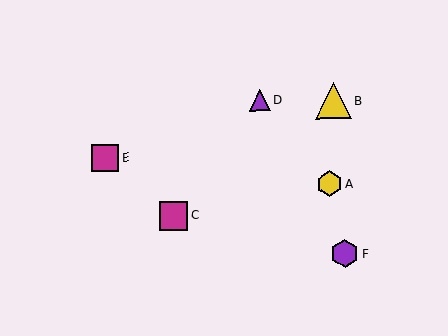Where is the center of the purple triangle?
The center of the purple triangle is at (260, 101).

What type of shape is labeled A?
Shape A is a yellow hexagon.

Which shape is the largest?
The yellow triangle (labeled B) is the largest.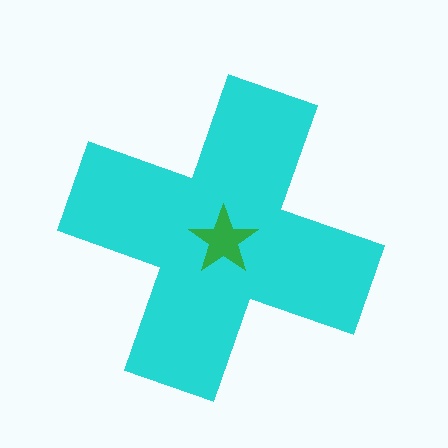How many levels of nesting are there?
2.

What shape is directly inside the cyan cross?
The green star.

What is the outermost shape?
The cyan cross.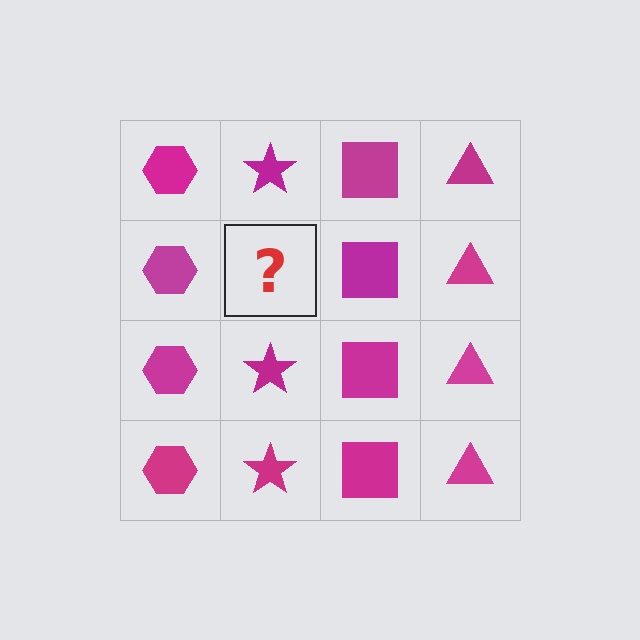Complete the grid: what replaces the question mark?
The question mark should be replaced with a magenta star.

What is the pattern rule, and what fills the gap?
The rule is that each column has a consistent shape. The gap should be filled with a magenta star.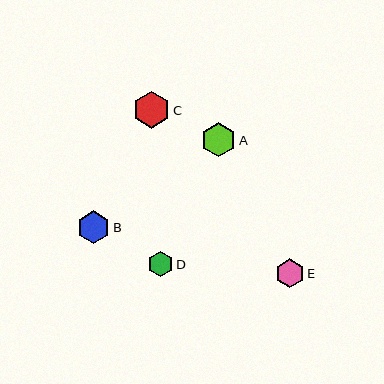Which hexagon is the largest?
Hexagon C is the largest with a size of approximately 37 pixels.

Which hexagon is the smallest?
Hexagon D is the smallest with a size of approximately 25 pixels.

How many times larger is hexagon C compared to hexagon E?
Hexagon C is approximately 1.3 times the size of hexagon E.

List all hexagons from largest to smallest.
From largest to smallest: C, A, B, E, D.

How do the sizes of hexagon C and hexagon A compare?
Hexagon C and hexagon A are approximately the same size.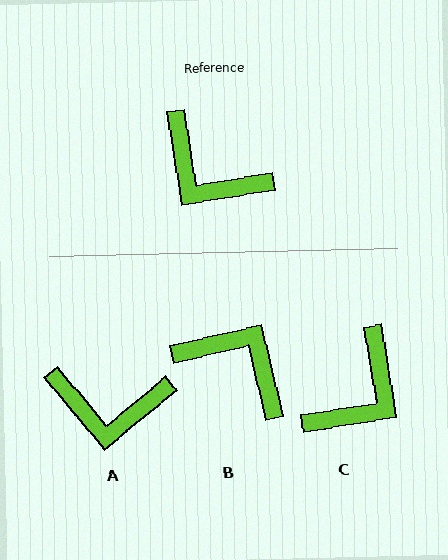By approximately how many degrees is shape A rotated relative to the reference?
Approximately 31 degrees counter-clockwise.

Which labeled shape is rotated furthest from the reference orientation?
B, about 176 degrees away.